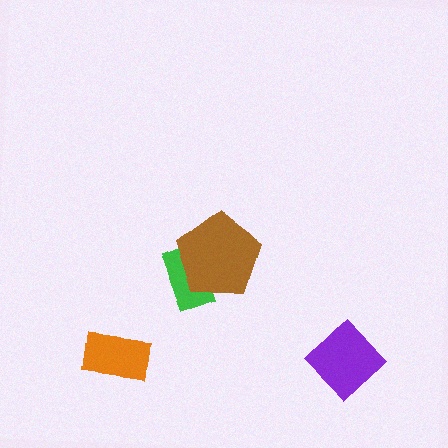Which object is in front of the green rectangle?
The brown pentagon is in front of the green rectangle.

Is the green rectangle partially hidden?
Yes, it is partially covered by another shape.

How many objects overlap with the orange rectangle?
0 objects overlap with the orange rectangle.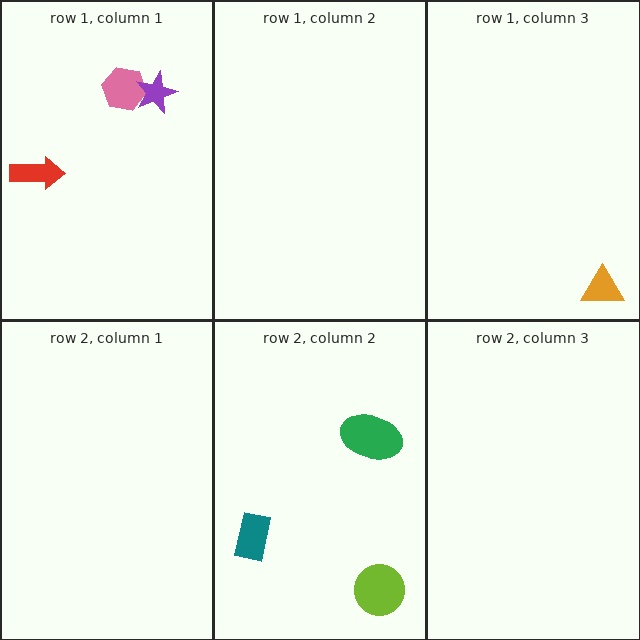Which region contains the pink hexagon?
The row 1, column 1 region.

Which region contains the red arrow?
The row 1, column 1 region.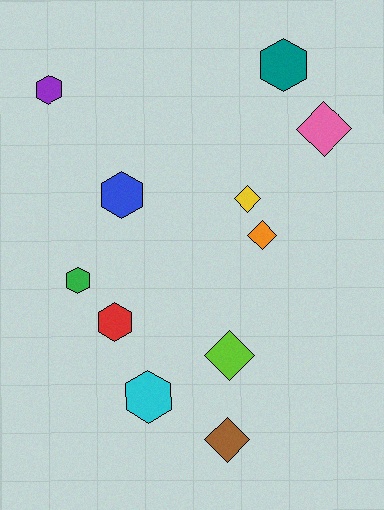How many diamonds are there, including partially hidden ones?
There are 5 diamonds.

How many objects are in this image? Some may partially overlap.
There are 11 objects.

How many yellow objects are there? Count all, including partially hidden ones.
There is 1 yellow object.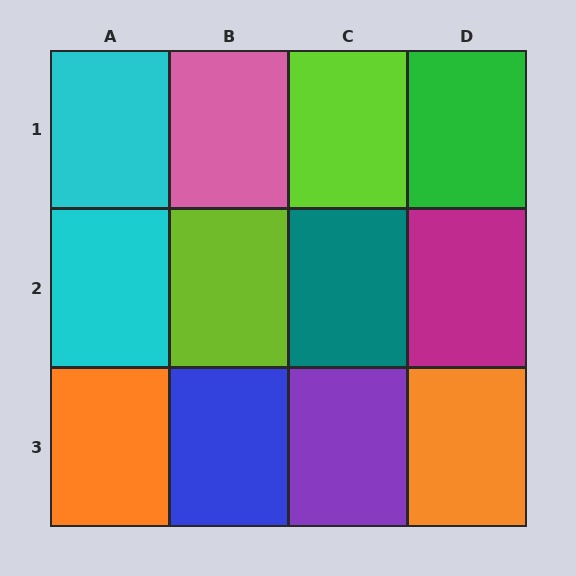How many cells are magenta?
1 cell is magenta.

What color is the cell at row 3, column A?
Orange.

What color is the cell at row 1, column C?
Lime.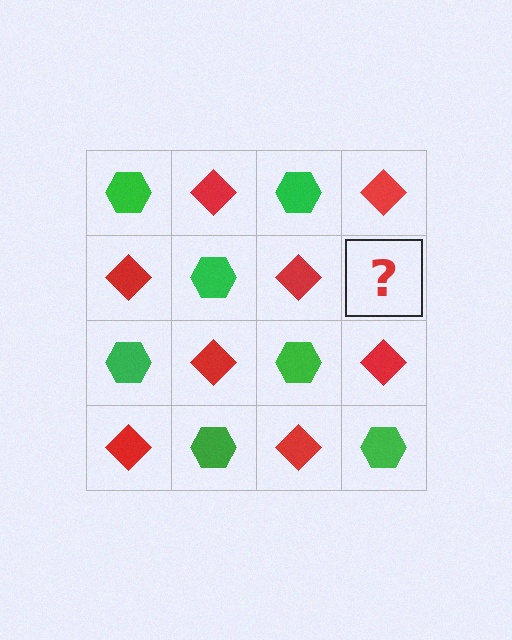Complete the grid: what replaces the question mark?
The question mark should be replaced with a green hexagon.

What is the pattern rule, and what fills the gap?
The rule is that it alternates green hexagon and red diamond in a checkerboard pattern. The gap should be filled with a green hexagon.